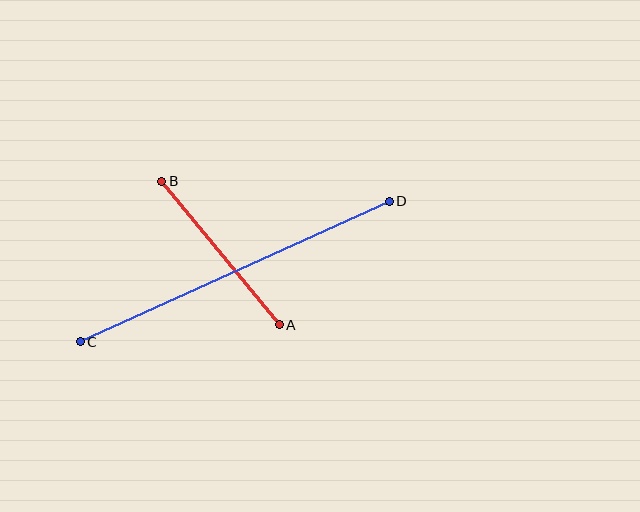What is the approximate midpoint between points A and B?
The midpoint is at approximately (220, 253) pixels.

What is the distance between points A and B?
The distance is approximately 185 pixels.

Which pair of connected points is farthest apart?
Points C and D are farthest apart.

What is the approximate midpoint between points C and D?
The midpoint is at approximately (235, 271) pixels.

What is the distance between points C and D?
The distance is approximately 340 pixels.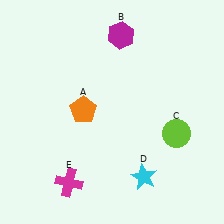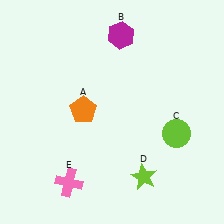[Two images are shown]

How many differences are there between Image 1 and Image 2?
There are 2 differences between the two images.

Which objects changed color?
D changed from cyan to lime. E changed from magenta to pink.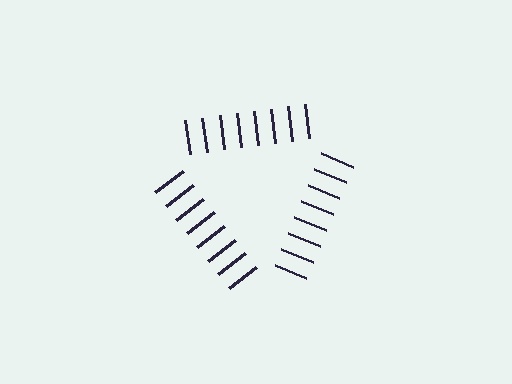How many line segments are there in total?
24 — 8 along each of the 3 edges.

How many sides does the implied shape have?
3 sides — the line-ends trace a triangle.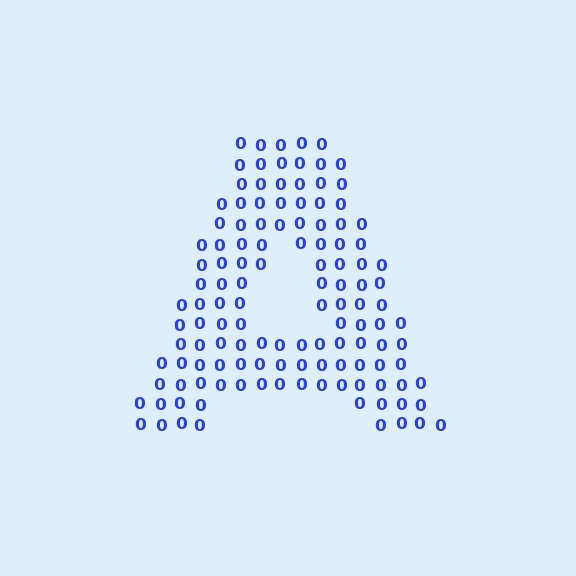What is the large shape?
The large shape is the letter A.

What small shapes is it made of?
It is made of small digit 0's.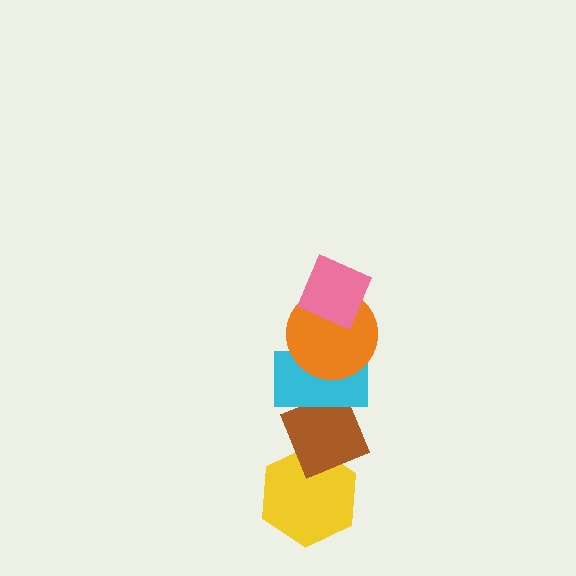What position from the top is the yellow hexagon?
The yellow hexagon is 5th from the top.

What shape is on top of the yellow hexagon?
The brown diamond is on top of the yellow hexagon.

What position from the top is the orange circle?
The orange circle is 2nd from the top.